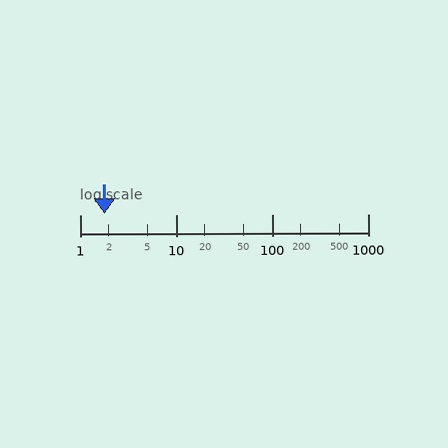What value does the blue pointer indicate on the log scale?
The pointer indicates approximately 1.8.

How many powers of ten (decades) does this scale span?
The scale spans 3 decades, from 1 to 1000.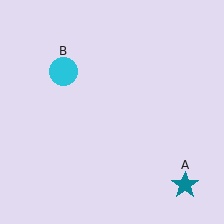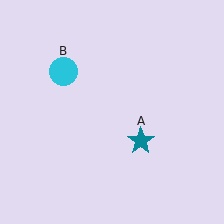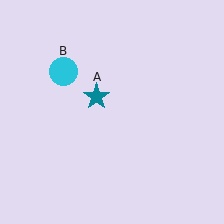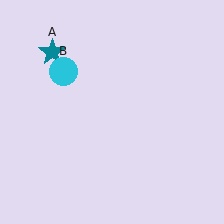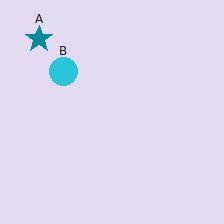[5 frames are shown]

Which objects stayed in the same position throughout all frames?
Cyan circle (object B) remained stationary.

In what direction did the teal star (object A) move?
The teal star (object A) moved up and to the left.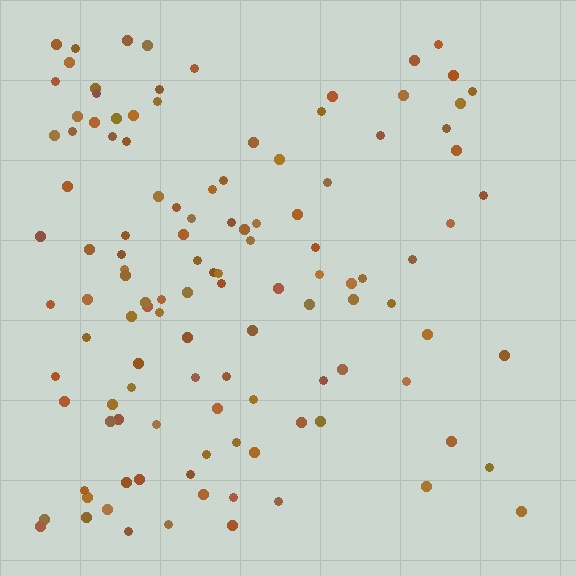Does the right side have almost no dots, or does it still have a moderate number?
Still a moderate number, just noticeably fewer than the left.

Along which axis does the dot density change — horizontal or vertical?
Horizontal.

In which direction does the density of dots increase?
From right to left, with the left side densest.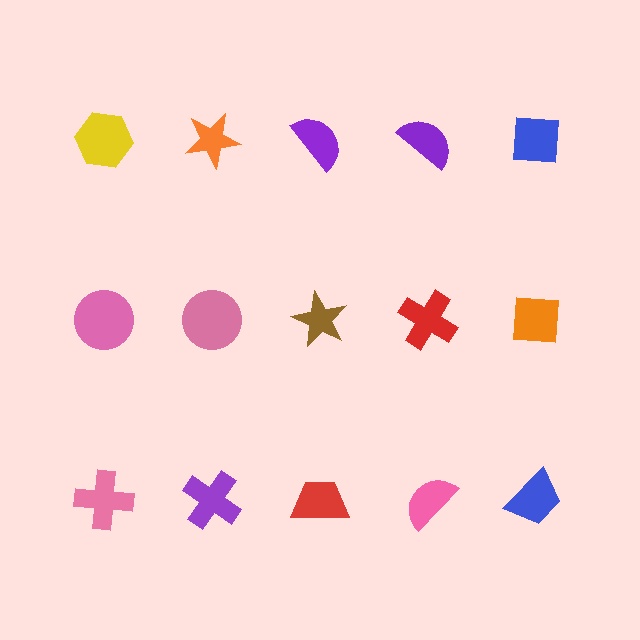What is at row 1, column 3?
A purple semicircle.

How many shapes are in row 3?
5 shapes.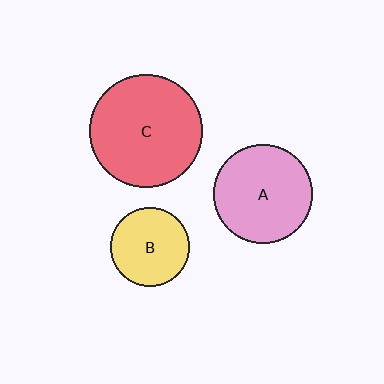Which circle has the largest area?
Circle C (red).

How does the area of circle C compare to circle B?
Approximately 2.1 times.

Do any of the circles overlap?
No, none of the circles overlap.